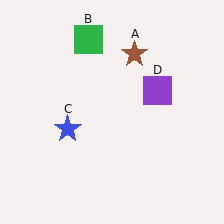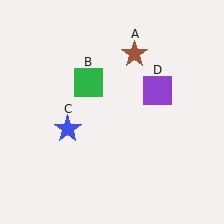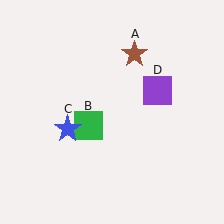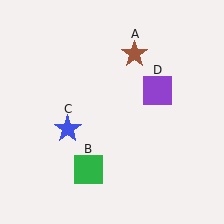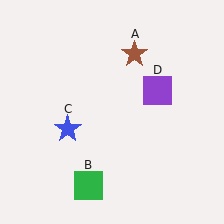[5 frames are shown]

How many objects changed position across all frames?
1 object changed position: green square (object B).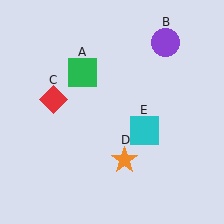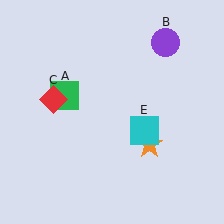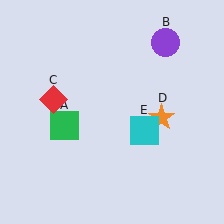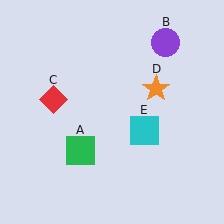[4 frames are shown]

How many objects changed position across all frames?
2 objects changed position: green square (object A), orange star (object D).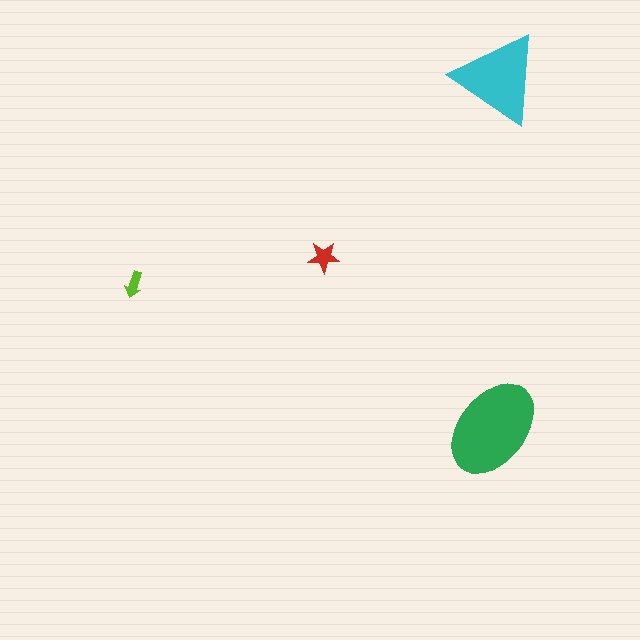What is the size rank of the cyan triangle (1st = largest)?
2nd.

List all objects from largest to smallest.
The green ellipse, the cyan triangle, the red star, the lime arrow.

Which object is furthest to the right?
The cyan triangle is rightmost.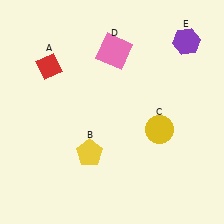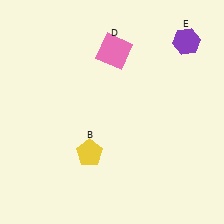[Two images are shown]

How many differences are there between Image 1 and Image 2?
There are 2 differences between the two images.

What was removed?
The yellow circle (C), the red diamond (A) were removed in Image 2.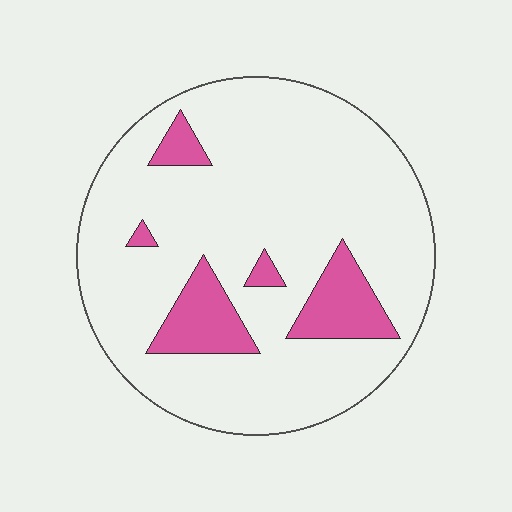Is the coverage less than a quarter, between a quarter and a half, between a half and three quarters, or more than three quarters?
Less than a quarter.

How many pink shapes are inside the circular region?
5.